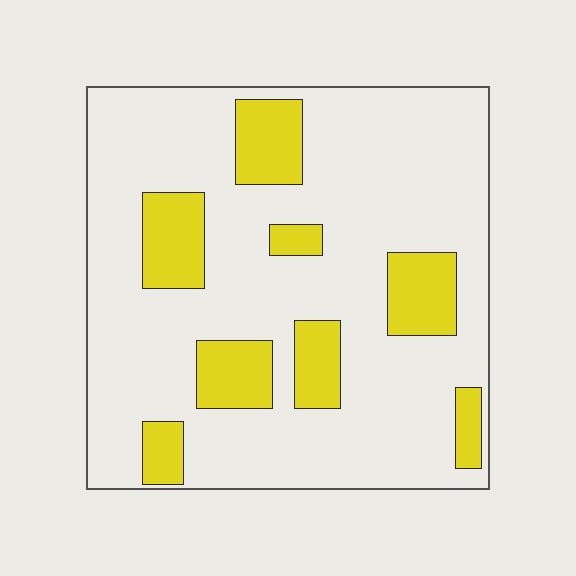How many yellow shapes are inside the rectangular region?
8.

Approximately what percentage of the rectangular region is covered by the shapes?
Approximately 20%.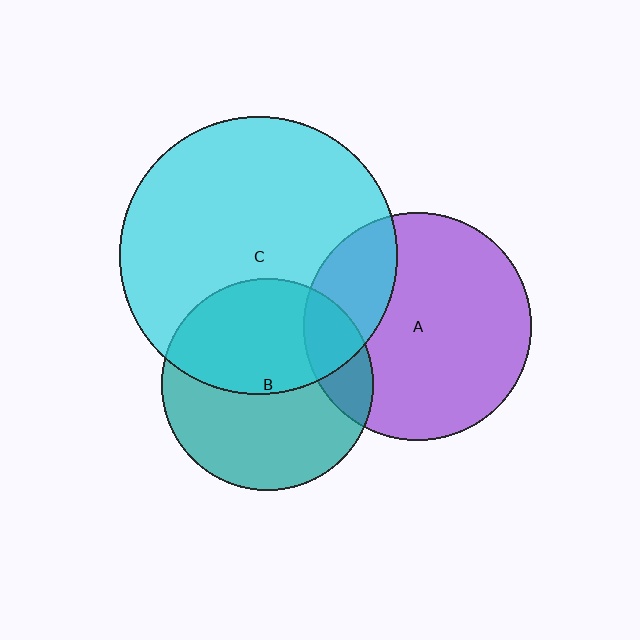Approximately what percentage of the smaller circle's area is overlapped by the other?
Approximately 50%.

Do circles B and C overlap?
Yes.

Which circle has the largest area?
Circle C (cyan).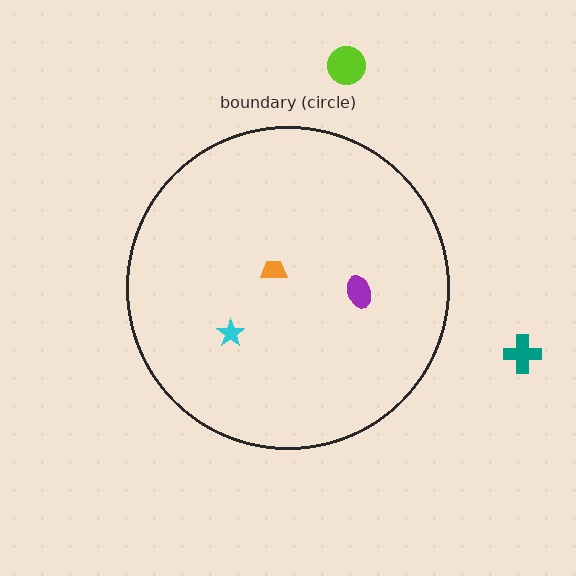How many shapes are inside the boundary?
3 inside, 2 outside.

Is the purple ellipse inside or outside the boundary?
Inside.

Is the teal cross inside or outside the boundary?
Outside.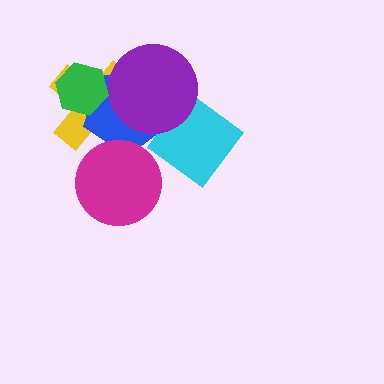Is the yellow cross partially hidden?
Yes, it is partially covered by another shape.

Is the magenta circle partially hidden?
No, no other shape covers it.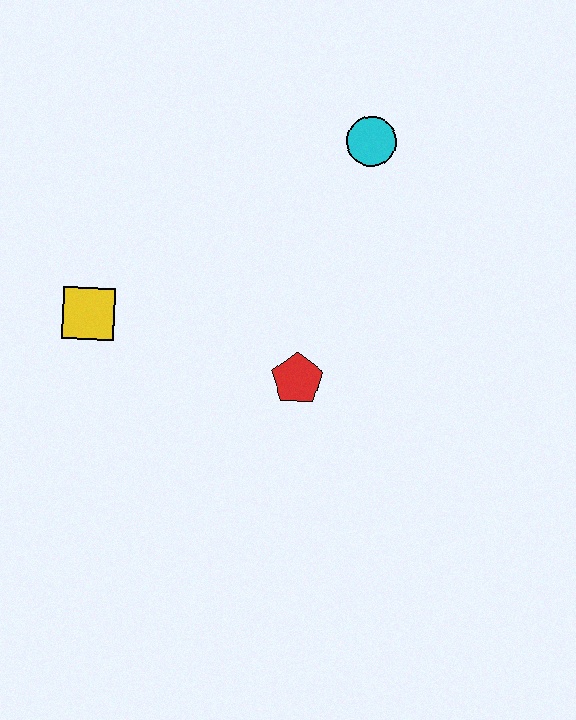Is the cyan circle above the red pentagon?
Yes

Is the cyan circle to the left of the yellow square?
No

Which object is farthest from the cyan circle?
The yellow square is farthest from the cyan circle.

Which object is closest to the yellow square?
The red pentagon is closest to the yellow square.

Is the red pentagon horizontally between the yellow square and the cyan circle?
Yes